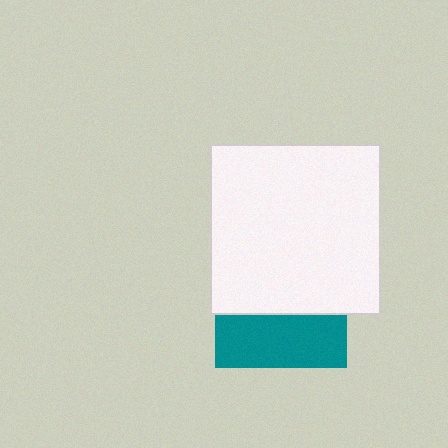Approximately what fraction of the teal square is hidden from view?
Roughly 60% of the teal square is hidden behind the white square.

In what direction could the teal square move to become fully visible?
The teal square could move down. That would shift it out from behind the white square entirely.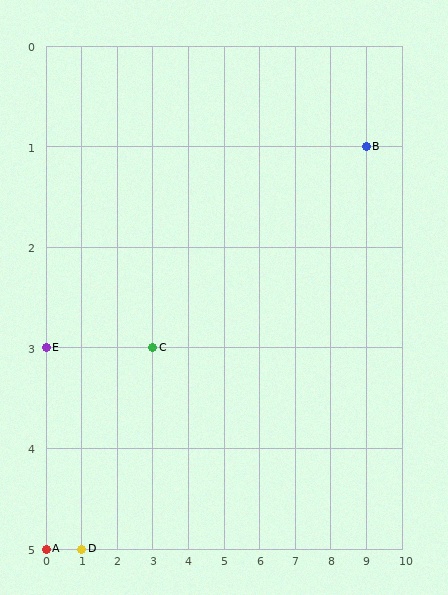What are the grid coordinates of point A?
Point A is at grid coordinates (0, 5).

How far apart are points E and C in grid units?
Points E and C are 3 columns apart.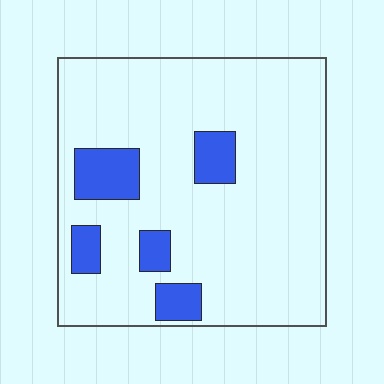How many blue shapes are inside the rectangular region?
5.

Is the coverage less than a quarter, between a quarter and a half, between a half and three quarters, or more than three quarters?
Less than a quarter.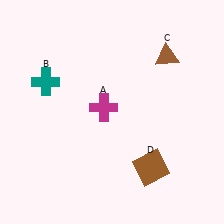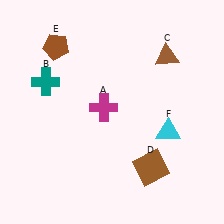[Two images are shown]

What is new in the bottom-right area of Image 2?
A cyan triangle (F) was added in the bottom-right area of Image 2.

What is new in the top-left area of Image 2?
A brown pentagon (E) was added in the top-left area of Image 2.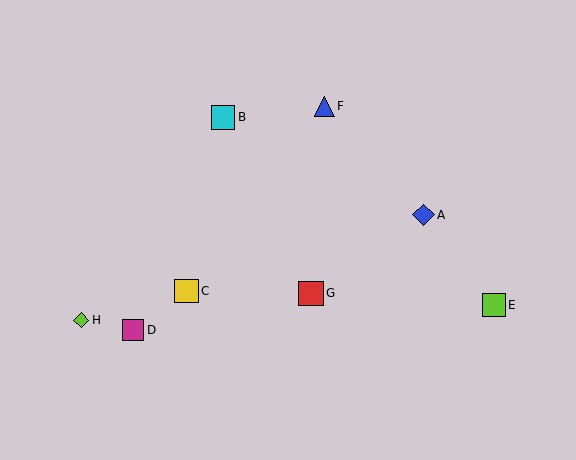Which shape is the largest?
The red square (labeled G) is the largest.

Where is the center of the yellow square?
The center of the yellow square is at (186, 291).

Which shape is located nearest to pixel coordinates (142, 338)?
The magenta square (labeled D) at (133, 330) is nearest to that location.